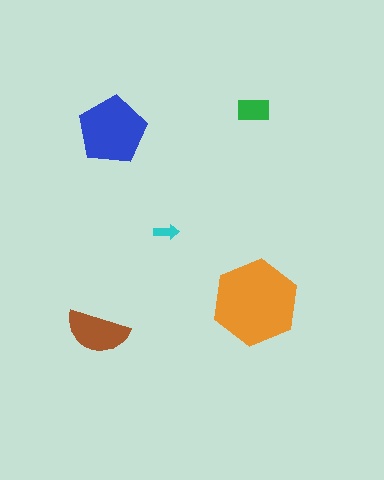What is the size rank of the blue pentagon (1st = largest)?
2nd.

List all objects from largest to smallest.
The orange hexagon, the blue pentagon, the brown semicircle, the green rectangle, the cyan arrow.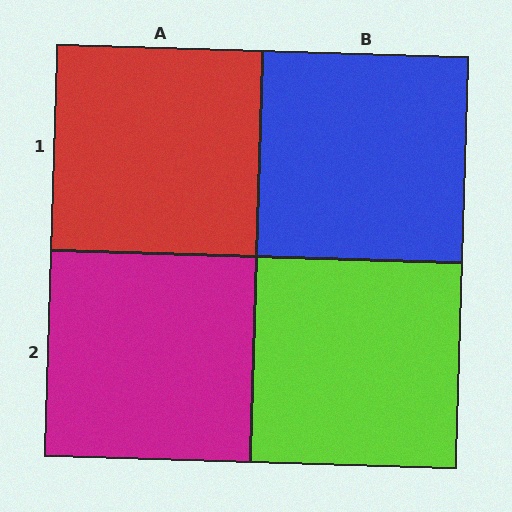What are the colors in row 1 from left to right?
Red, blue.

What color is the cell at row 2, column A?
Magenta.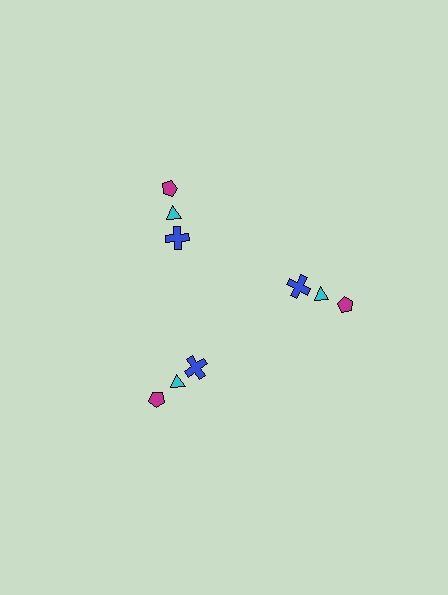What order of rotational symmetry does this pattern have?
This pattern has 3-fold rotational symmetry.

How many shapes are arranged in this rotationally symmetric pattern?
There are 9 shapes, arranged in 3 groups of 3.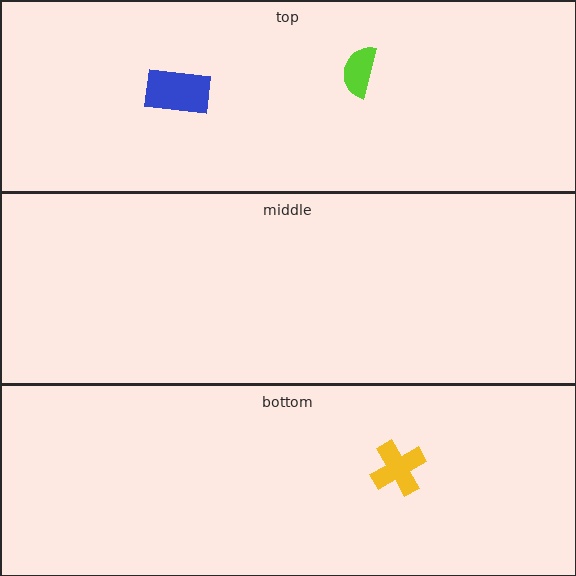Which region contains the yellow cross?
The bottom region.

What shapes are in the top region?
The blue rectangle, the lime semicircle.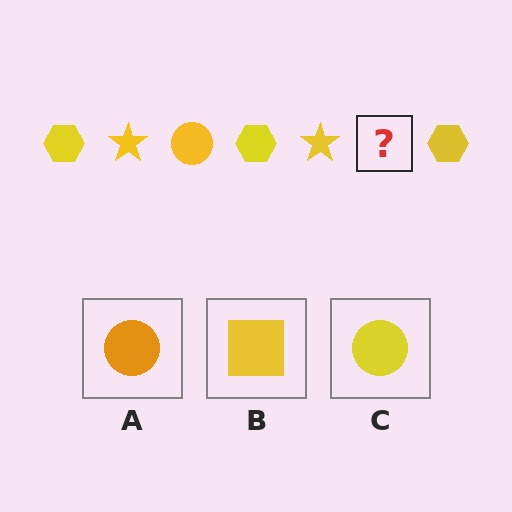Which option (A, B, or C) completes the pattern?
C.